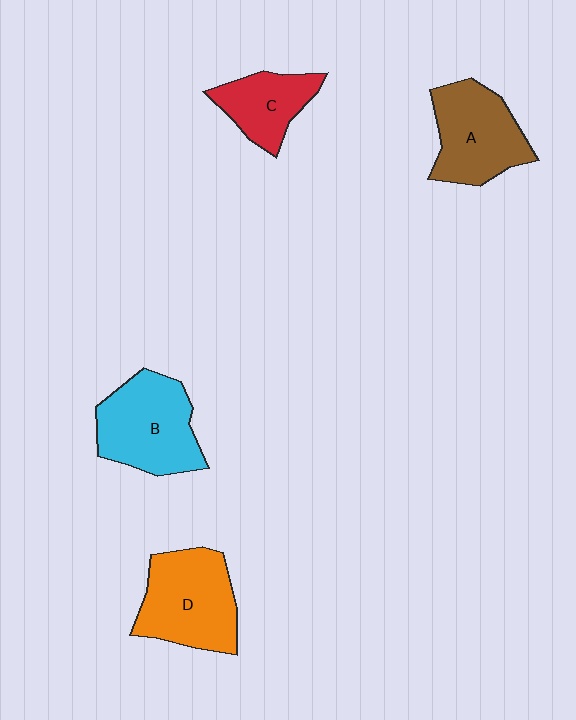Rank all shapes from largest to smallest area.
From largest to smallest: D (orange), B (cyan), A (brown), C (red).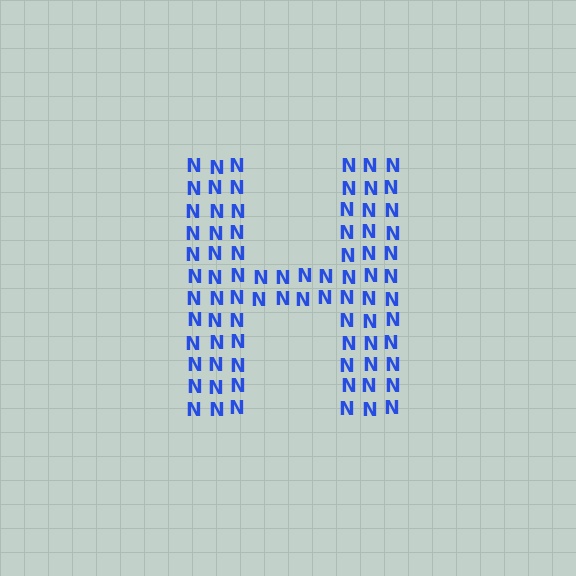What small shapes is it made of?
It is made of small letter N's.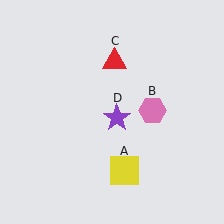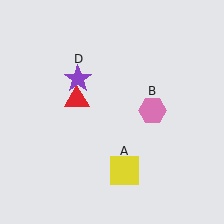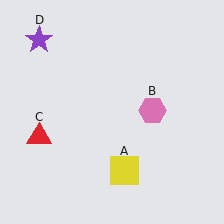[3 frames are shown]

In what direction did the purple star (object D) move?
The purple star (object D) moved up and to the left.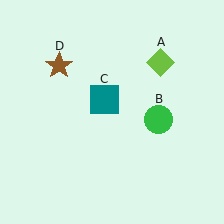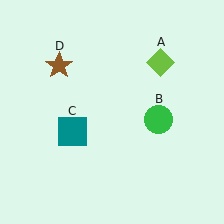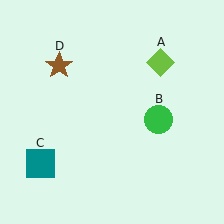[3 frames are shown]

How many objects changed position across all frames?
1 object changed position: teal square (object C).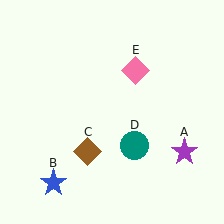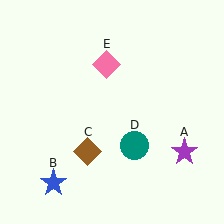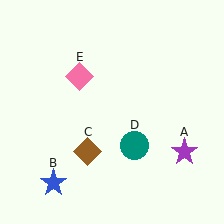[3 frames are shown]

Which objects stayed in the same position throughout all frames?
Purple star (object A) and blue star (object B) and brown diamond (object C) and teal circle (object D) remained stationary.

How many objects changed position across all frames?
1 object changed position: pink diamond (object E).